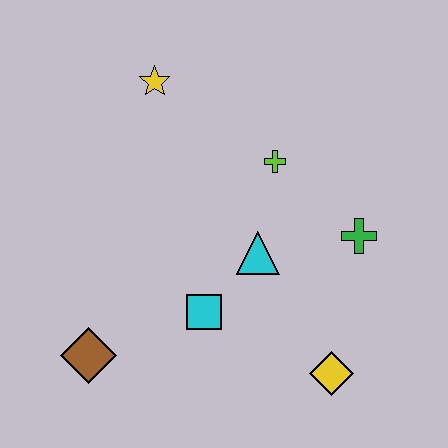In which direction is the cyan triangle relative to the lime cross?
The cyan triangle is below the lime cross.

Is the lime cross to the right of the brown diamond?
Yes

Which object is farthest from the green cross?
The brown diamond is farthest from the green cross.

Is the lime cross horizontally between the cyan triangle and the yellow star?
No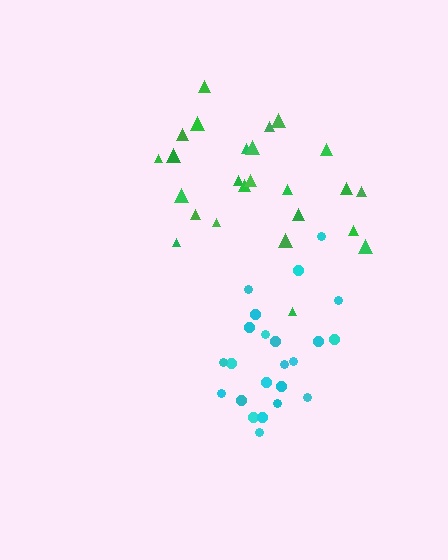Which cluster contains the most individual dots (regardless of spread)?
Green (25).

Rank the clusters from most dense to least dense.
green, cyan.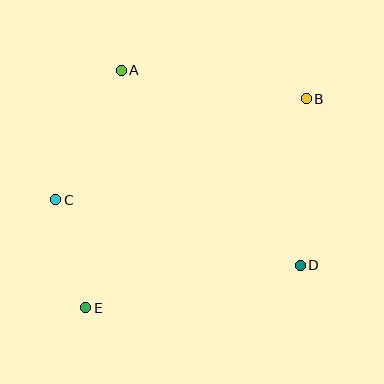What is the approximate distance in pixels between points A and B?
The distance between A and B is approximately 187 pixels.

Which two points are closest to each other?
Points C and E are closest to each other.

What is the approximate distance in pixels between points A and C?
The distance between A and C is approximately 145 pixels.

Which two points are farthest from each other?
Points B and E are farthest from each other.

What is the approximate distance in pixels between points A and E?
The distance between A and E is approximately 240 pixels.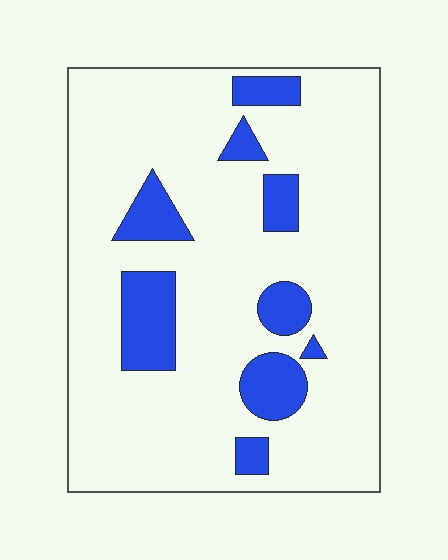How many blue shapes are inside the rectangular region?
9.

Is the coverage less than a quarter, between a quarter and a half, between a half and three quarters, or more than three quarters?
Less than a quarter.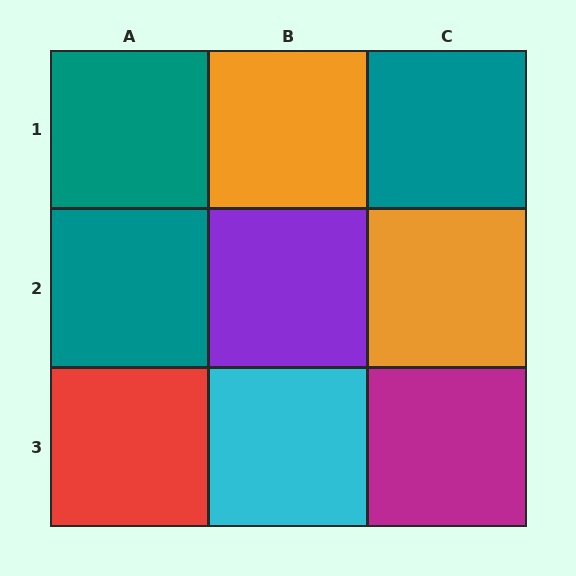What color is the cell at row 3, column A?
Red.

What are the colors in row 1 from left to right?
Teal, orange, teal.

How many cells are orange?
2 cells are orange.